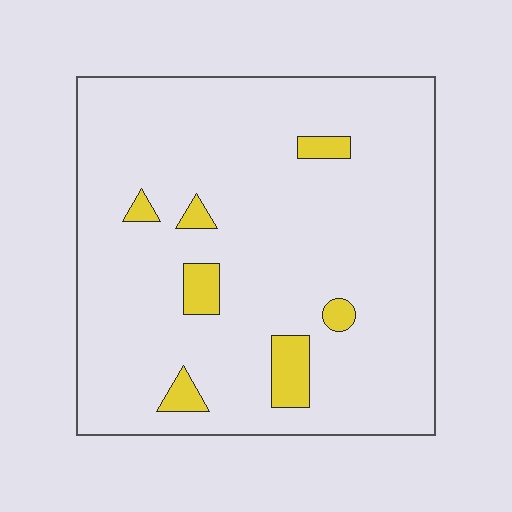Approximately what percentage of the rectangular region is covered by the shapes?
Approximately 5%.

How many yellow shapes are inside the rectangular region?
7.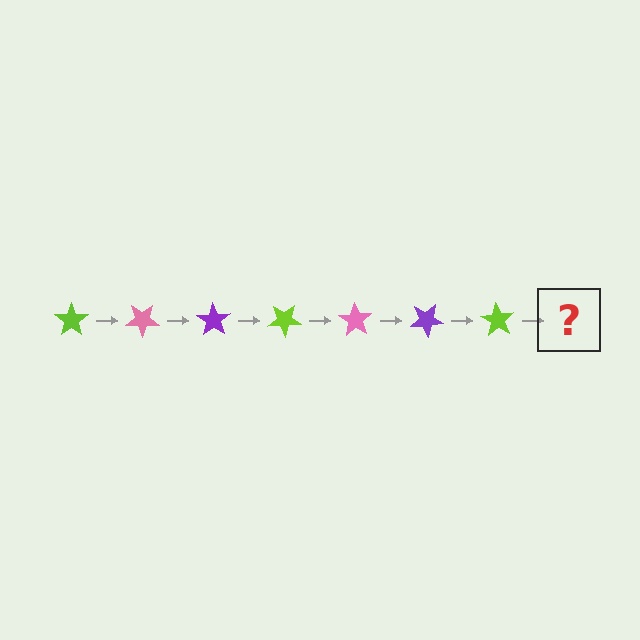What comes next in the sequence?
The next element should be a pink star, rotated 245 degrees from the start.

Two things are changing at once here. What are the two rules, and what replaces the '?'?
The two rules are that it rotates 35 degrees each step and the color cycles through lime, pink, and purple. The '?' should be a pink star, rotated 245 degrees from the start.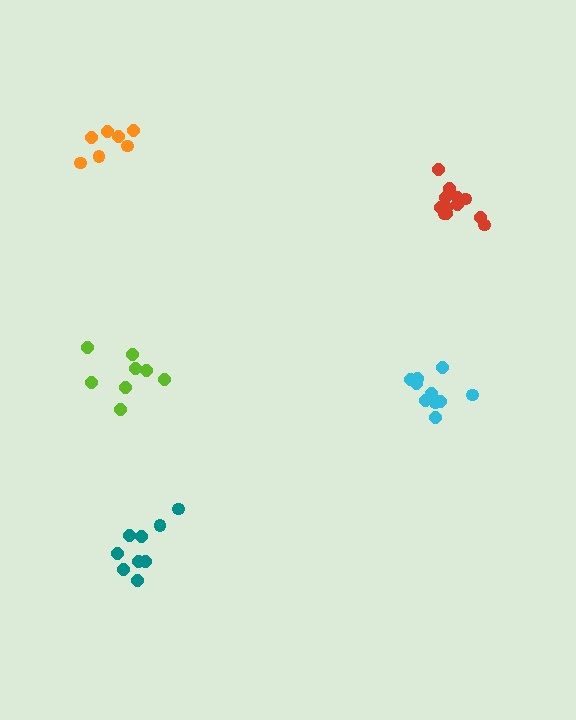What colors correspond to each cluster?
The clusters are colored: teal, lime, red, cyan, orange.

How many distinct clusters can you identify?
There are 5 distinct clusters.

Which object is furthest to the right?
The red cluster is rightmost.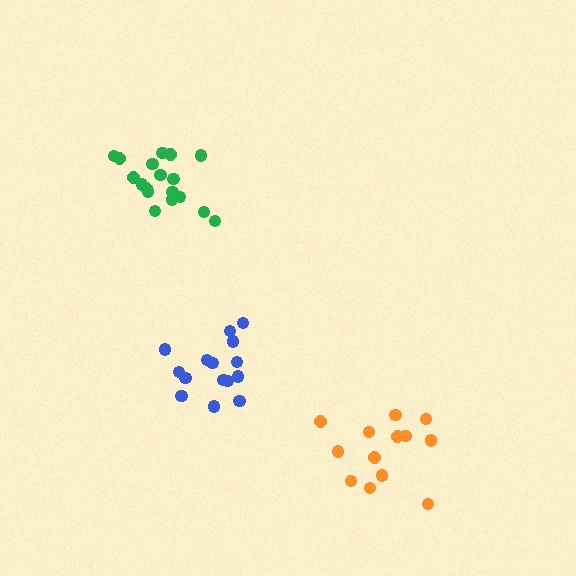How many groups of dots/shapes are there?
There are 3 groups.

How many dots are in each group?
Group 1: 18 dots, Group 2: 15 dots, Group 3: 13 dots (46 total).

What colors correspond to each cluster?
The clusters are colored: green, blue, orange.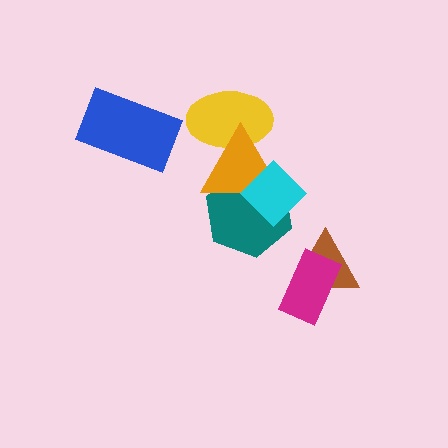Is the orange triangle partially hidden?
Yes, it is partially covered by another shape.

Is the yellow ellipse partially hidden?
Yes, it is partially covered by another shape.